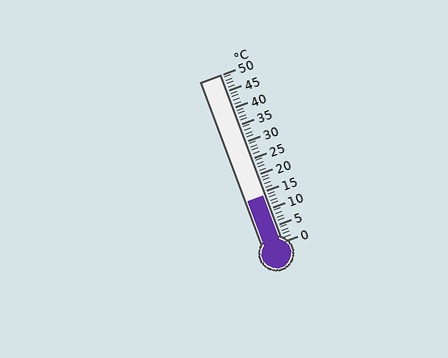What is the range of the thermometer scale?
The thermometer scale ranges from 0°C to 50°C.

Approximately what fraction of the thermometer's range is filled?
The thermometer is filled to approximately 30% of its range.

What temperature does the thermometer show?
The thermometer shows approximately 14°C.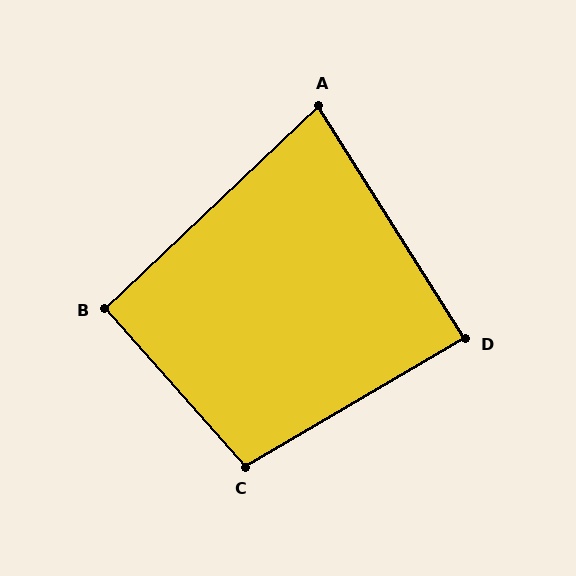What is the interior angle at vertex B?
Approximately 92 degrees (approximately right).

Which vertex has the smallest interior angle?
A, at approximately 79 degrees.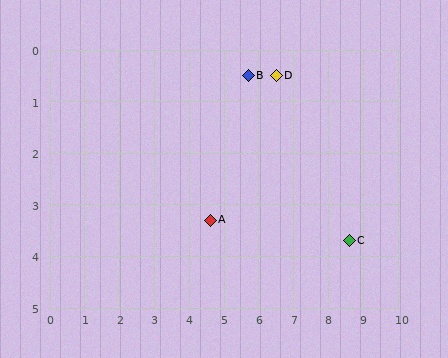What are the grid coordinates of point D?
Point D is at approximately (6.5, 0.5).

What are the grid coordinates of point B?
Point B is at approximately (5.7, 0.5).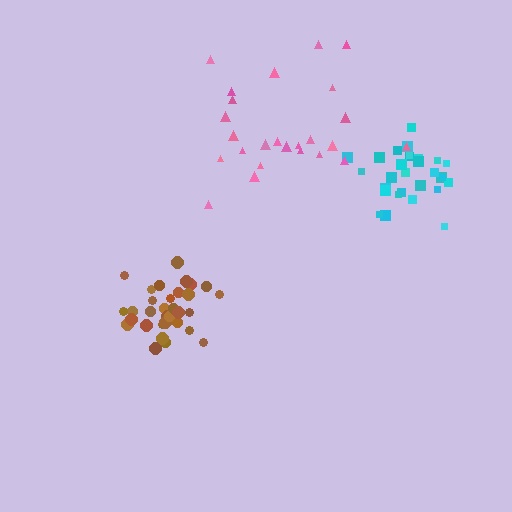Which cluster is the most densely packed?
Brown.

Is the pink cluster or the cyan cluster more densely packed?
Cyan.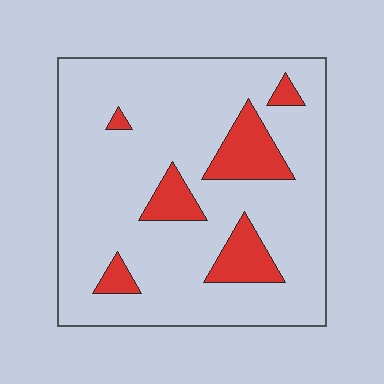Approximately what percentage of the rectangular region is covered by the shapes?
Approximately 15%.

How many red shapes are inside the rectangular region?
6.